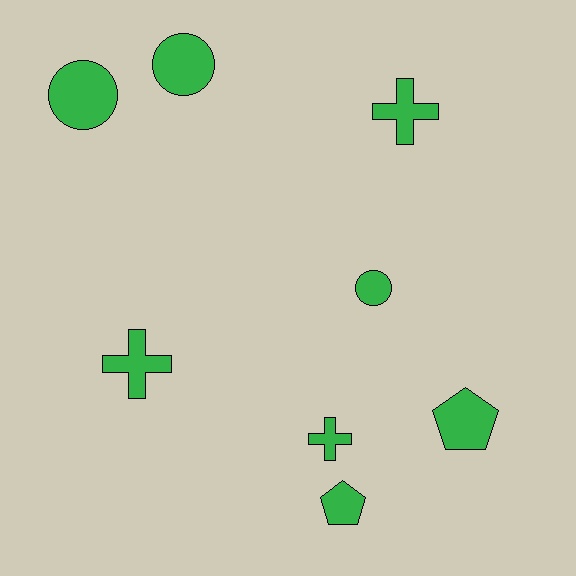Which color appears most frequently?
Green, with 8 objects.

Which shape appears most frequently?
Circle, with 3 objects.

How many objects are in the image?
There are 8 objects.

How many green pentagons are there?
There are 2 green pentagons.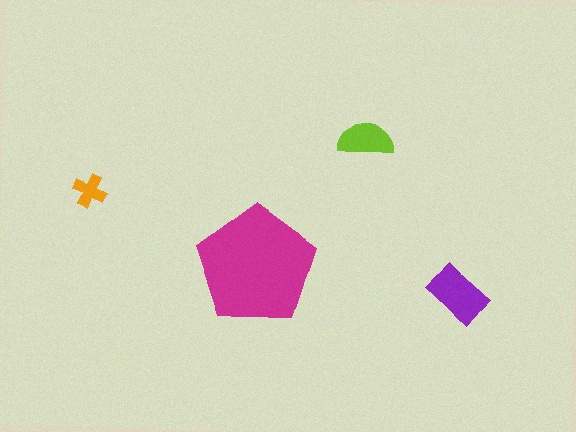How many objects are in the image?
There are 4 objects in the image.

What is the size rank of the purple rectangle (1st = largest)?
2nd.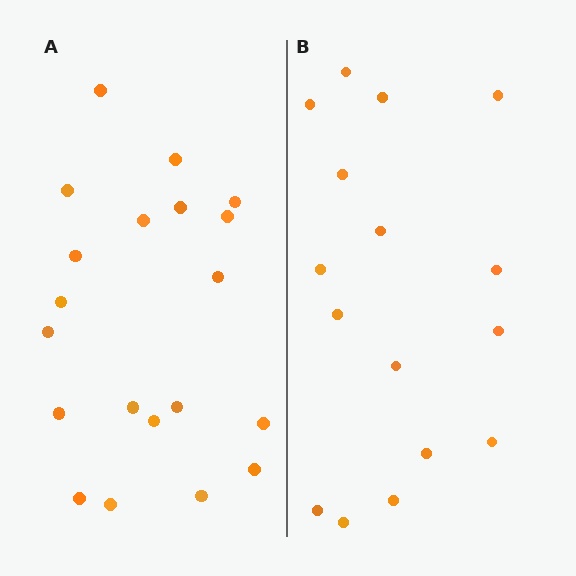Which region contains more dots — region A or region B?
Region A (the left region) has more dots.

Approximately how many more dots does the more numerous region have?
Region A has about 4 more dots than region B.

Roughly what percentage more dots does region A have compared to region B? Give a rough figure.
About 25% more.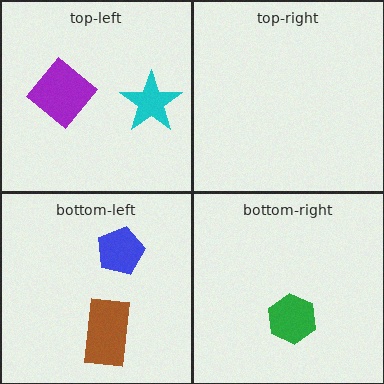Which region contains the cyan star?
The top-left region.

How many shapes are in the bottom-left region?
2.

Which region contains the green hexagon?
The bottom-right region.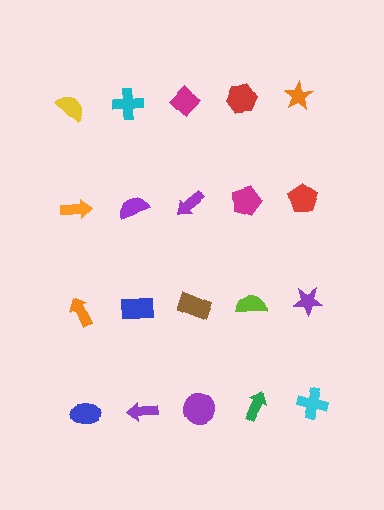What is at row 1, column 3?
A magenta diamond.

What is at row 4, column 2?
A purple arrow.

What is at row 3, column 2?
A blue rectangle.